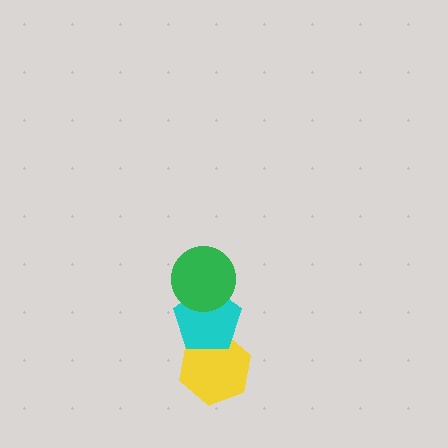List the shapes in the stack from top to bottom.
From top to bottom: the green circle, the cyan pentagon, the yellow hexagon.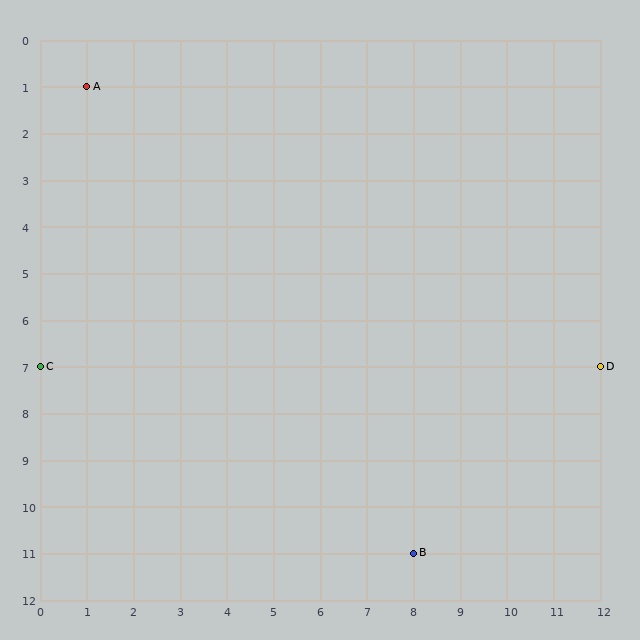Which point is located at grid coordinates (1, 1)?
Point A is at (1, 1).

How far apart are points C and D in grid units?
Points C and D are 12 columns apart.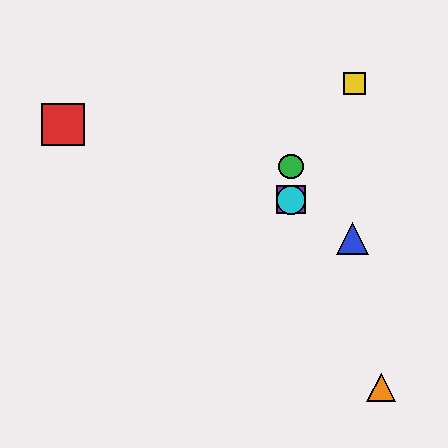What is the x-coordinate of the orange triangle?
The orange triangle is at x≈381.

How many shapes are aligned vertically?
3 shapes (the green circle, the purple square, the cyan circle) are aligned vertically.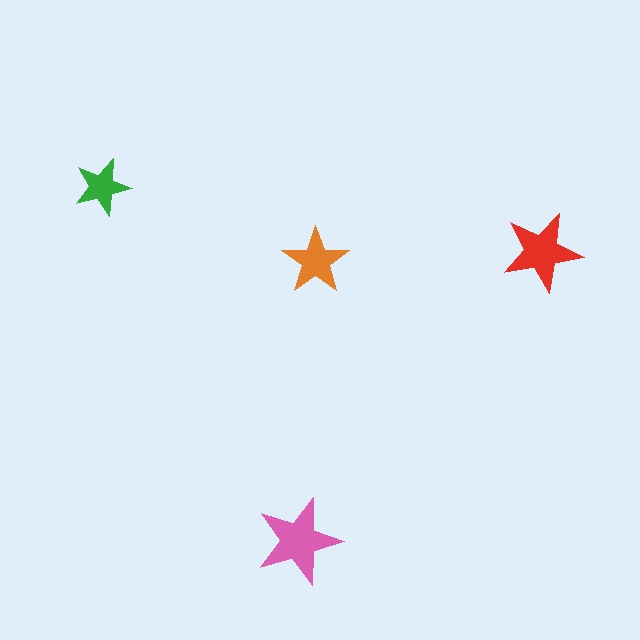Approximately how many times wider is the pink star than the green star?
About 1.5 times wider.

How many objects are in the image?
There are 4 objects in the image.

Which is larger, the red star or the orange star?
The red one.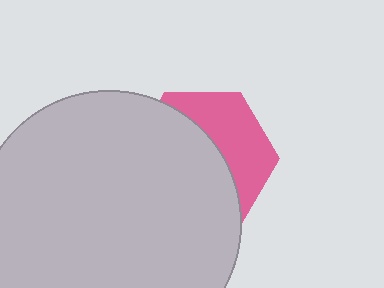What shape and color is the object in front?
The object in front is a light gray circle.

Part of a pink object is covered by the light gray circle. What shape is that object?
It is a hexagon.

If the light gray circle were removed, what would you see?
You would see the complete pink hexagon.